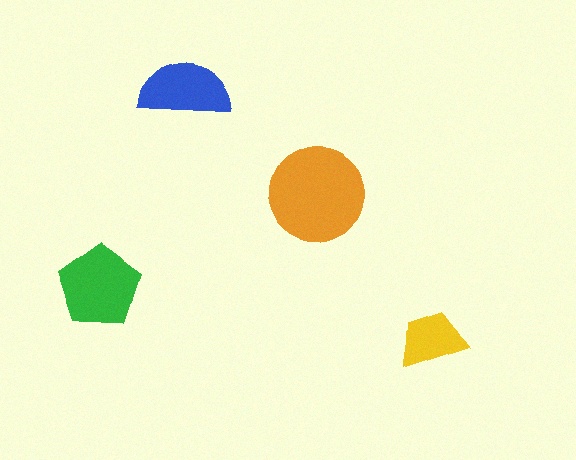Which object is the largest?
The orange circle.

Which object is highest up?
The blue semicircle is topmost.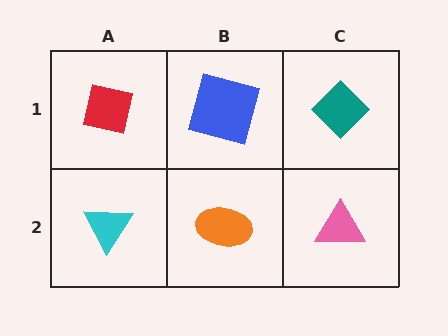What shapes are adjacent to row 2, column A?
A red square (row 1, column A), an orange ellipse (row 2, column B).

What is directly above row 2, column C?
A teal diamond.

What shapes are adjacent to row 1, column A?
A cyan triangle (row 2, column A), a blue square (row 1, column B).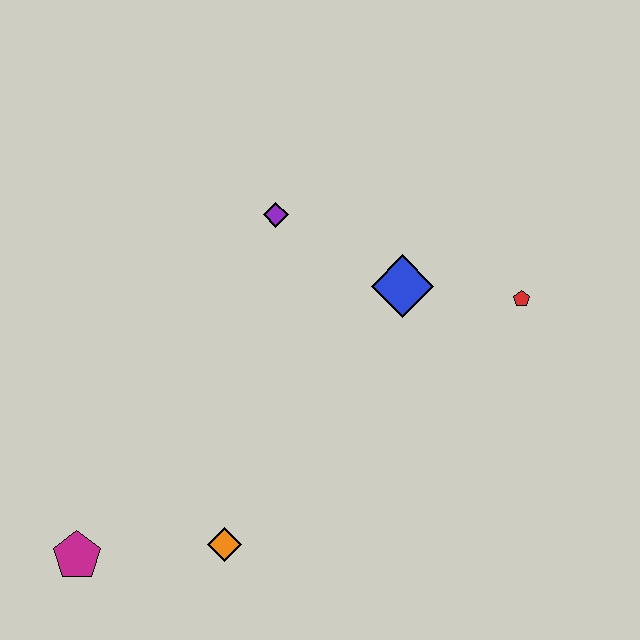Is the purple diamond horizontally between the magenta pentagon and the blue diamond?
Yes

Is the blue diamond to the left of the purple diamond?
No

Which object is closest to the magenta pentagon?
The orange diamond is closest to the magenta pentagon.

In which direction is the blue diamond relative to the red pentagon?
The blue diamond is to the left of the red pentagon.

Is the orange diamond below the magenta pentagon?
No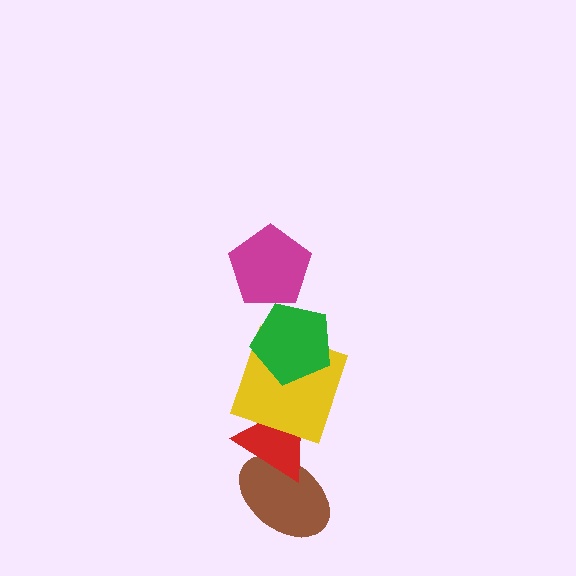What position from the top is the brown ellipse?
The brown ellipse is 5th from the top.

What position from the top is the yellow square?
The yellow square is 3rd from the top.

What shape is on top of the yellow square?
The green pentagon is on top of the yellow square.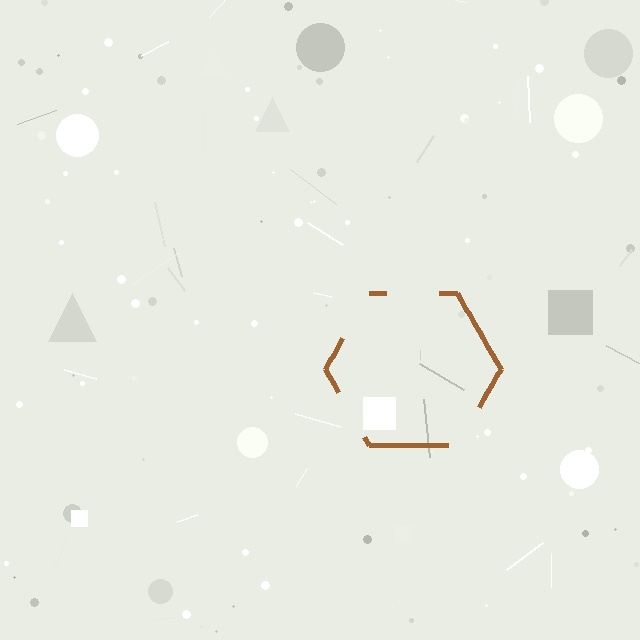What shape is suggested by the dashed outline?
The dashed outline suggests a hexagon.